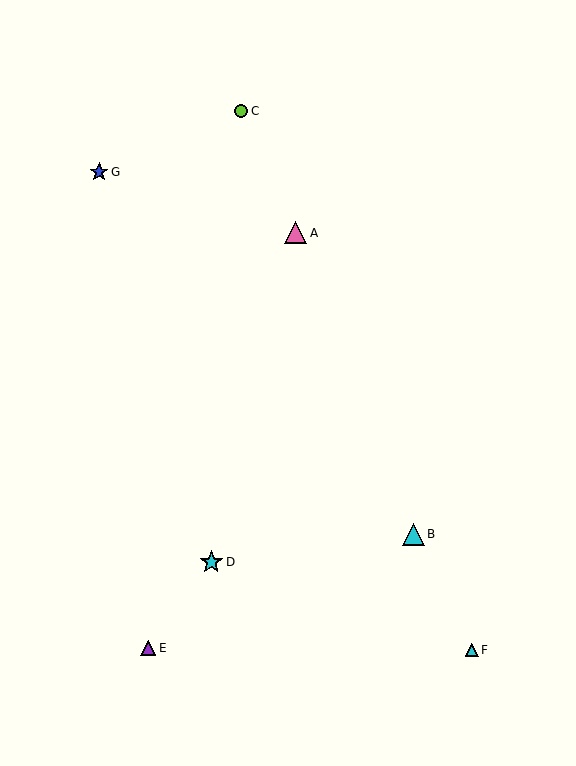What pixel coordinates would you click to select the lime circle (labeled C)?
Click at (241, 111) to select the lime circle C.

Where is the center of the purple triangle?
The center of the purple triangle is at (148, 648).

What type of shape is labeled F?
Shape F is a cyan triangle.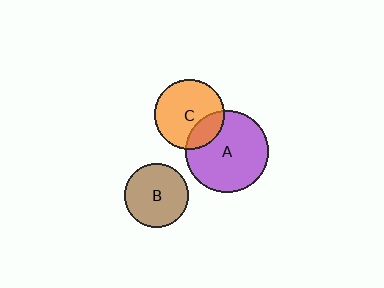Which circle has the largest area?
Circle A (purple).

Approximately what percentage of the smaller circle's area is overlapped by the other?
Approximately 25%.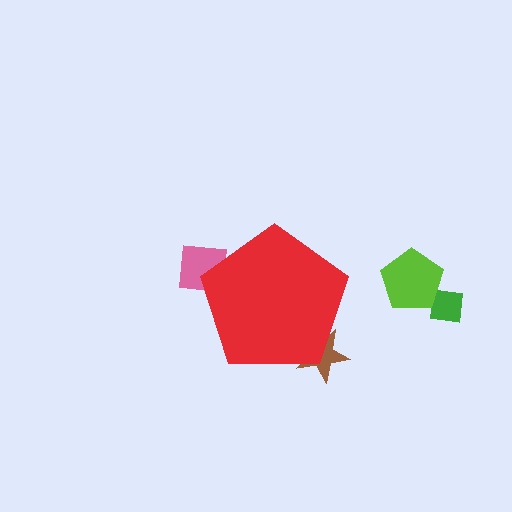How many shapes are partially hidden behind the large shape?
2 shapes are partially hidden.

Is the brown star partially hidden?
Yes, the brown star is partially hidden behind the red pentagon.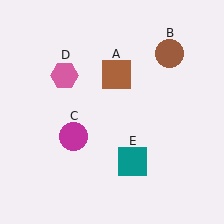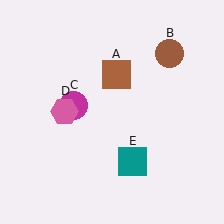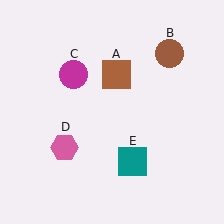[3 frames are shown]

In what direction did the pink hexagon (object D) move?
The pink hexagon (object D) moved down.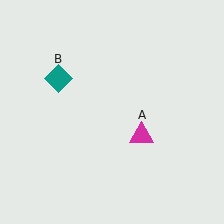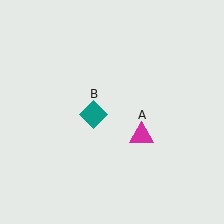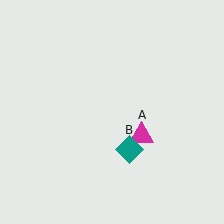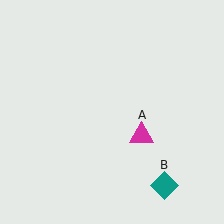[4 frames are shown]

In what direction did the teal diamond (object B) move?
The teal diamond (object B) moved down and to the right.